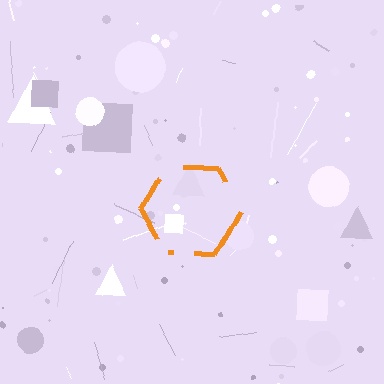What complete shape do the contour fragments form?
The contour fragments form a hexagon.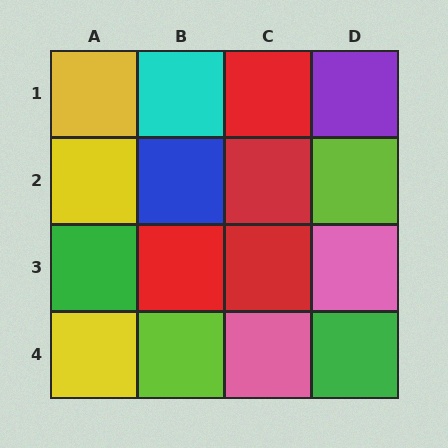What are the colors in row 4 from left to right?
Yellow, lime, pink, green.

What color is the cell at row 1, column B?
Cyan.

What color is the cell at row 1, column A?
Yellow.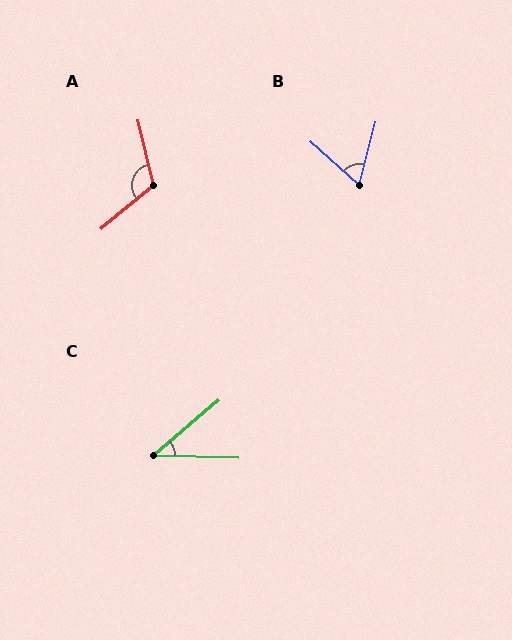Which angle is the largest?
A, at approximately 116 degrees.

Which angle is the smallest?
C, at approximately 42 degrees.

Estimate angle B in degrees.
Approximately 62 degrees.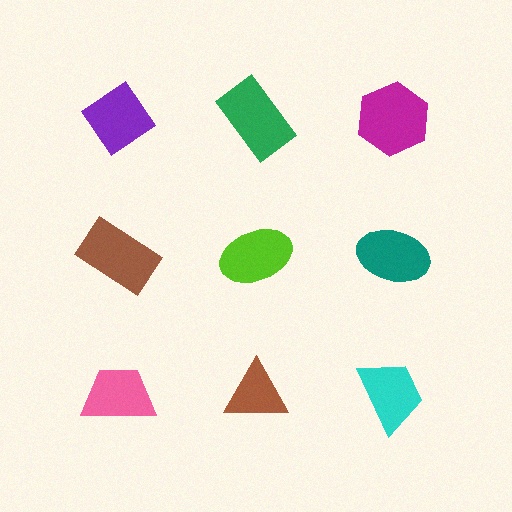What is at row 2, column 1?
A brown rectangle.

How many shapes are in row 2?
3 shapes.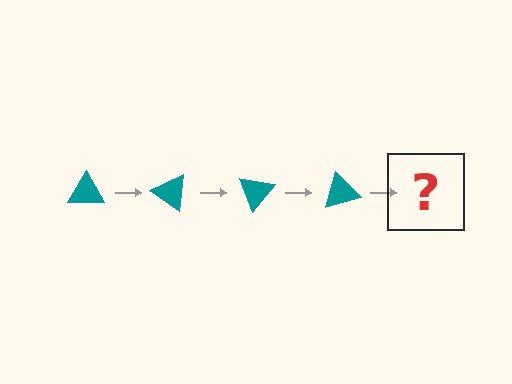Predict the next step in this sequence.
The next step is a teal triangle rotated 140 degrees.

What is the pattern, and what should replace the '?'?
The pattern is that the triangle rotates 35 degrees each step. The '?' should be a teal triangle rotated 140 degrees.